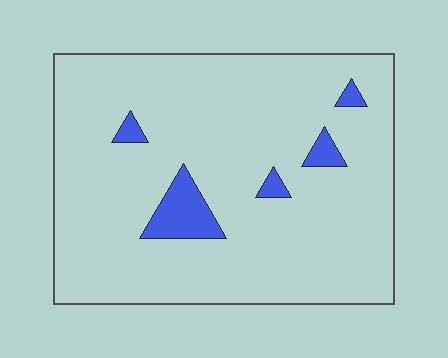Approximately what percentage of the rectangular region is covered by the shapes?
Approximately 5%.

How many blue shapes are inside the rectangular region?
5.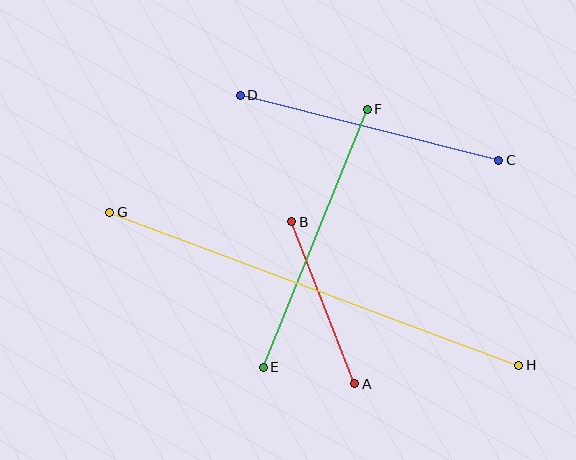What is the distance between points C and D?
The distance is approximately 267 pixels.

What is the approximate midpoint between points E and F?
The midpoint is at approximately (315, 238) pixels.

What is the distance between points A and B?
The distance is approximately 174 pixels.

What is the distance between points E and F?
The distance is approximately 278 pixels.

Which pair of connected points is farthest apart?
Points G and H are farthest apart.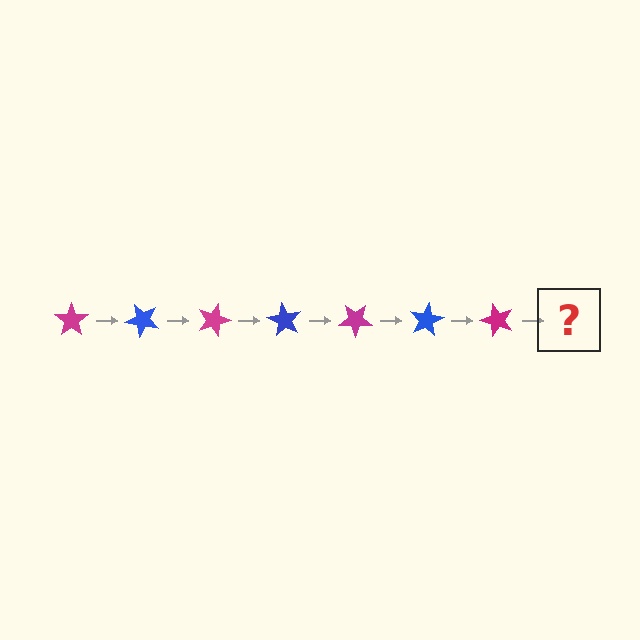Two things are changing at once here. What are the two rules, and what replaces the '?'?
The two rules are that it rotates 45 degrees each step and the color cycles through magenta and blue. The '?' should be a blue star, rotated 315 degrees from the start.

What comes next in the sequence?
The next element should be a blue star, rotated 315 degrees from the start.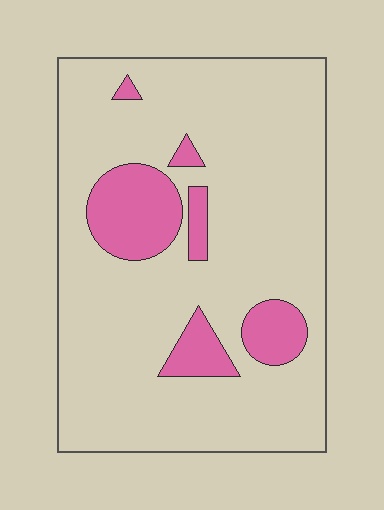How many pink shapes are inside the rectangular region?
6.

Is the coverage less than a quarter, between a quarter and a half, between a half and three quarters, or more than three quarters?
Less than a quarter.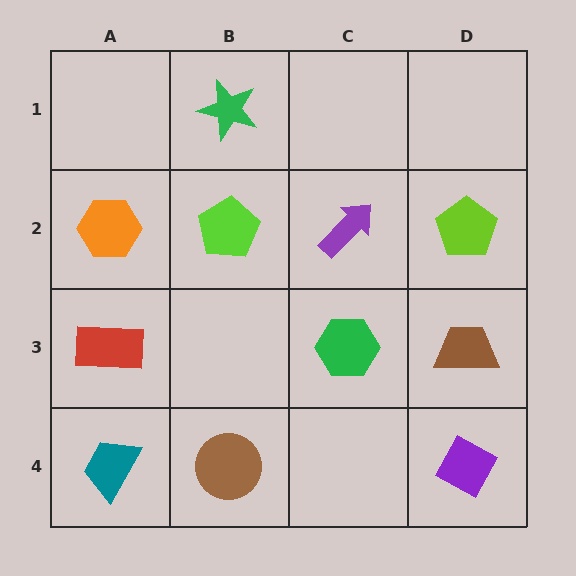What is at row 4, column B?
A brown circle.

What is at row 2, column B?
A lime pentagon.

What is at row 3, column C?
A green hexagon.